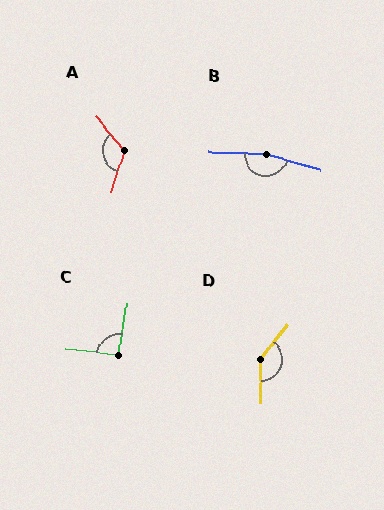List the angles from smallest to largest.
C (93°), A (121°), D (142°), B (167°).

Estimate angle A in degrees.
Approximately 121 degrees.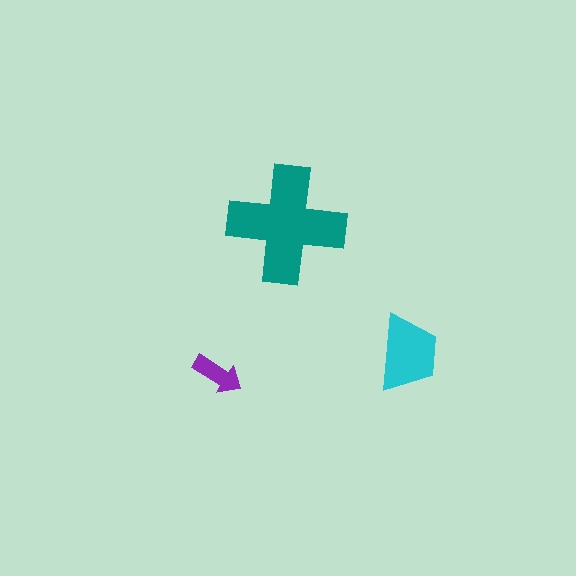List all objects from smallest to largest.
The purple arrow, the cyan trapezoid, the teal cross.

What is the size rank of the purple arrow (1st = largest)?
3rd.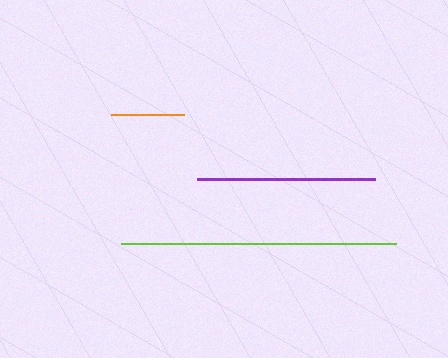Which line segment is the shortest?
The orange line is the shortest at approximately 74 pixels.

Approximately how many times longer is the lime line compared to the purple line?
The lime line is approximately 1.5 times the length of the purple line.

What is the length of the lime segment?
The lime segment is approximately 275 pixels long.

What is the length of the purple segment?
The purple segment is approximately 178 pixels long.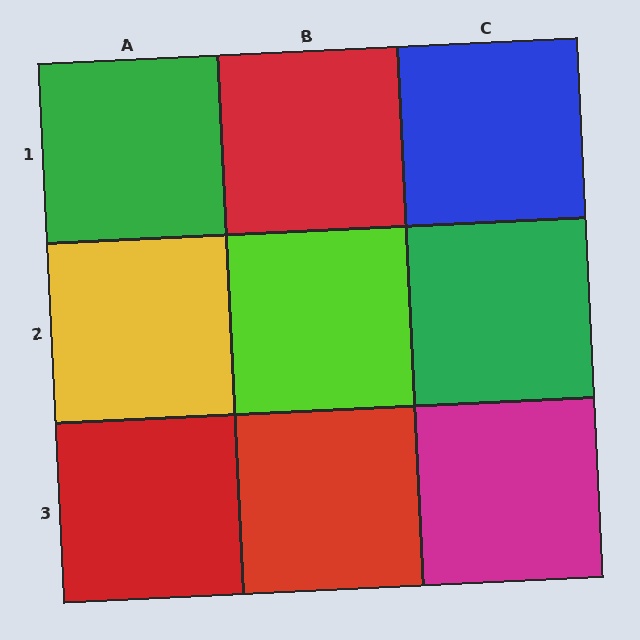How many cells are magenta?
1 cell is magenta.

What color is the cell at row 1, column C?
Blue.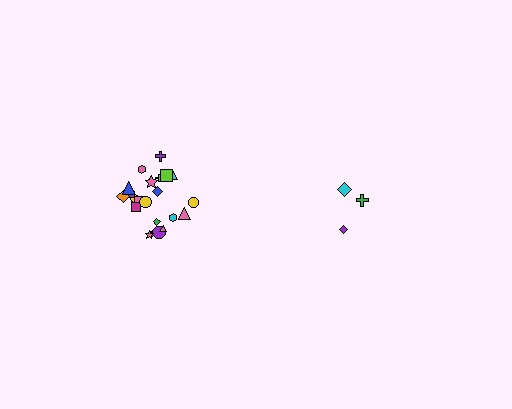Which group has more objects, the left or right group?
The left group.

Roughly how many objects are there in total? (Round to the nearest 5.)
Roughly 25 objects in total.